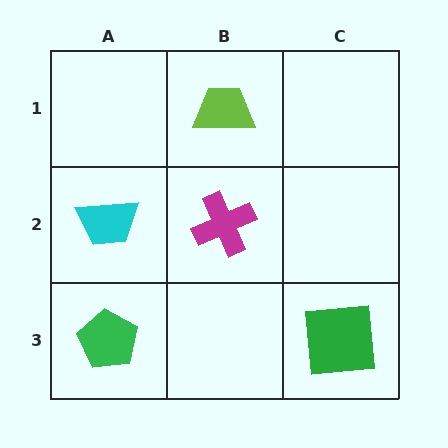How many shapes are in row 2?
2 shapes.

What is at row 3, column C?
A green square.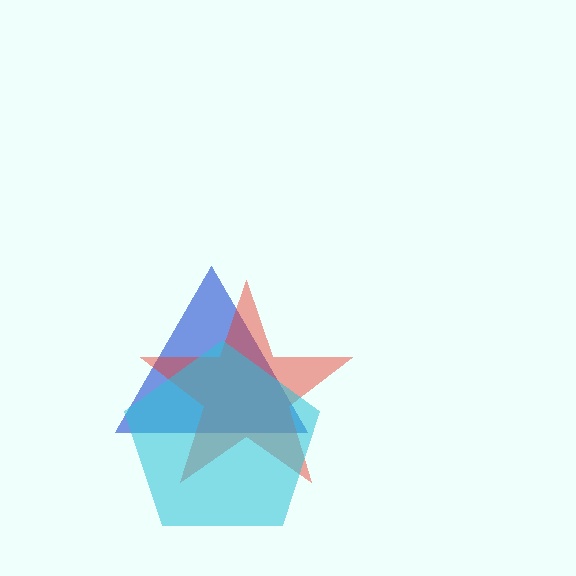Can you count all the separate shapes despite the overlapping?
Yes, there are 3 separate shapes.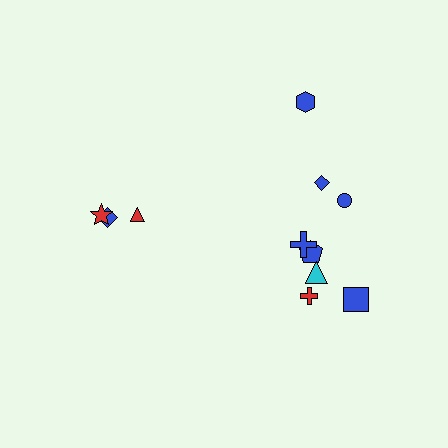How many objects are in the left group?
There are 3 objects.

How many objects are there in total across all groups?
There are 11 objects.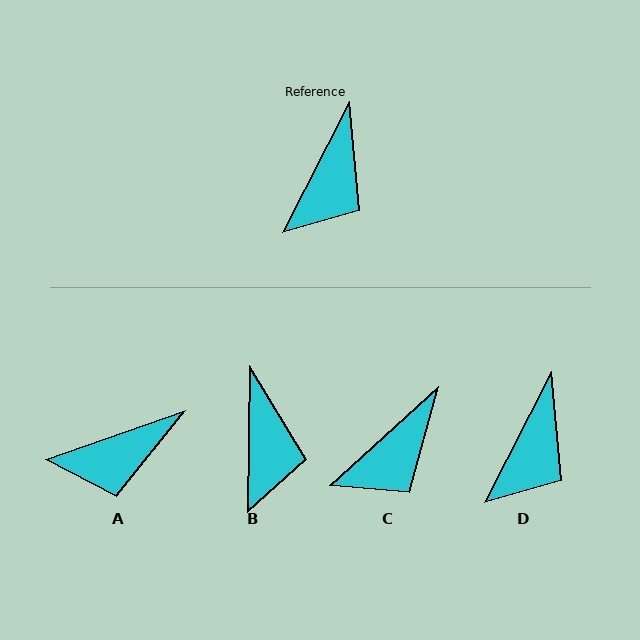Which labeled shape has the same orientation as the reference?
D.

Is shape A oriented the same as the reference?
No, it is off by about 44 degrees.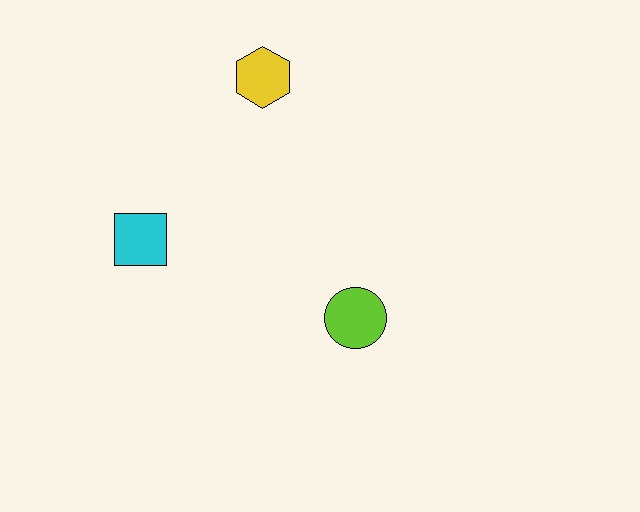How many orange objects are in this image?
There are no orange objects.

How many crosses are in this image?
There are no crosses.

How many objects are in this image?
There are 3 objects.